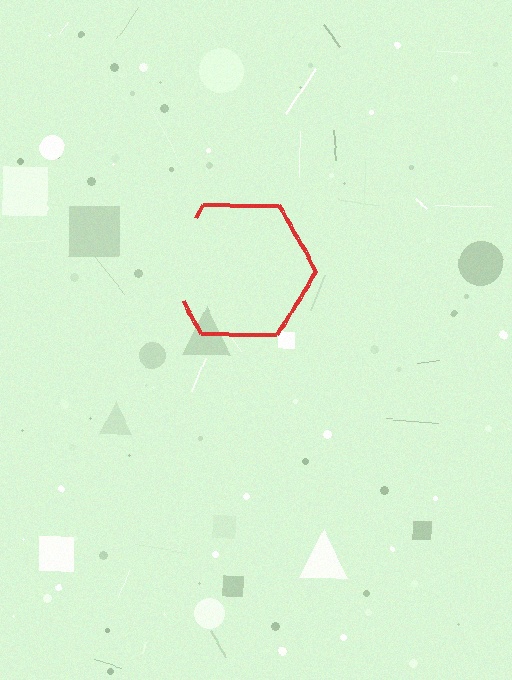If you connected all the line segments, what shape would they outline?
They would outline a hexagon.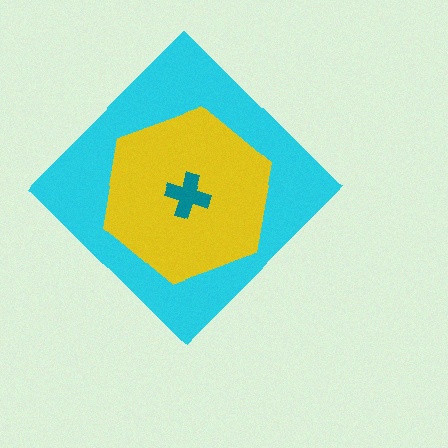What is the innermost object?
The teal cross.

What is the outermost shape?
The cyan diamond.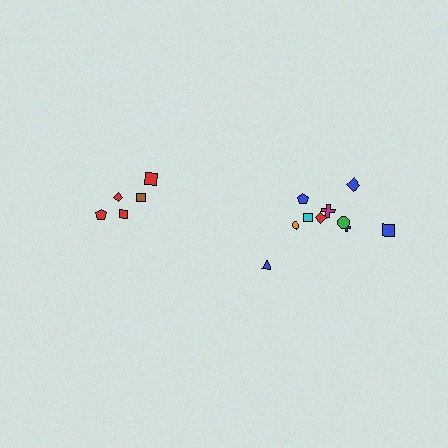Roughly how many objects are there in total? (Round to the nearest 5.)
Roughly 15 objects in total.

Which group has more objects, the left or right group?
The right group.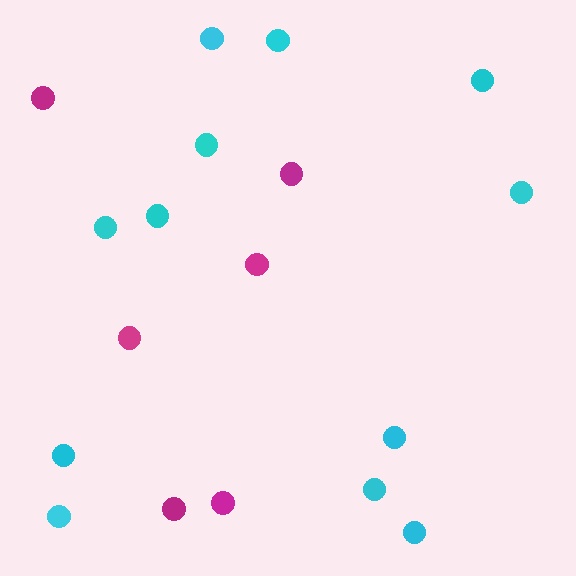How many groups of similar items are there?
There are 2 groups: one group of magenta circles (6) and one group of cyan circles (12).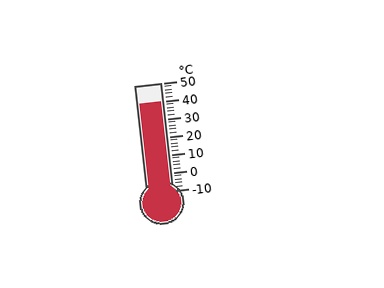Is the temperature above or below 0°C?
The temperature is above 0°C.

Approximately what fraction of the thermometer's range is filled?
The thermometer is filled to approximately 85% of its range.